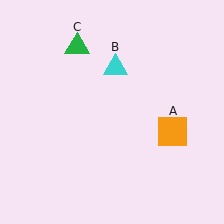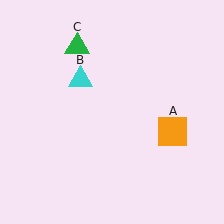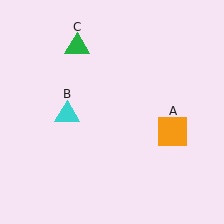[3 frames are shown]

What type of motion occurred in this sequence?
The cyan triangle (object B) rotated counterclockwise around the center of the scene.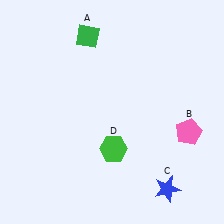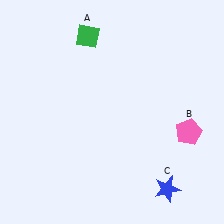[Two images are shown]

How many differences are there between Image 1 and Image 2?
There is 1 difference between the two images.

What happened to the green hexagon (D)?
The green hexagon (D) was removed in Image 2. It was in the bottom-right area of Image 1.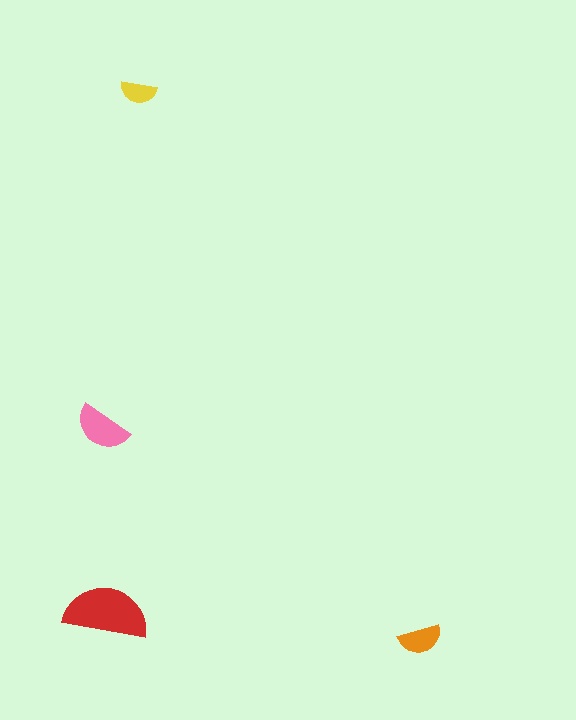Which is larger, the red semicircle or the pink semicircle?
The red one.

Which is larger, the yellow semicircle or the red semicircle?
The red one.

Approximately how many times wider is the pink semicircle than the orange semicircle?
About 1.5 times wider.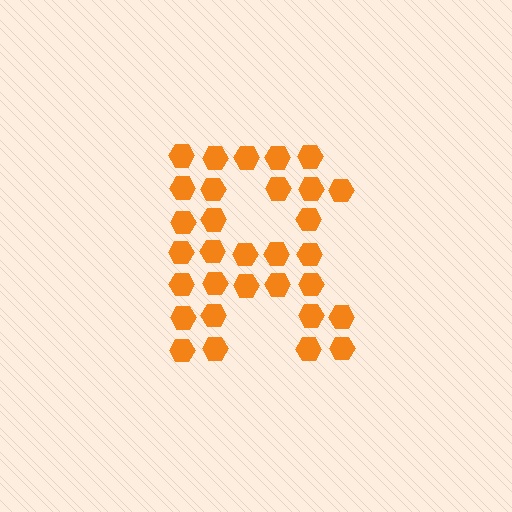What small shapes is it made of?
It is made of small hexagons.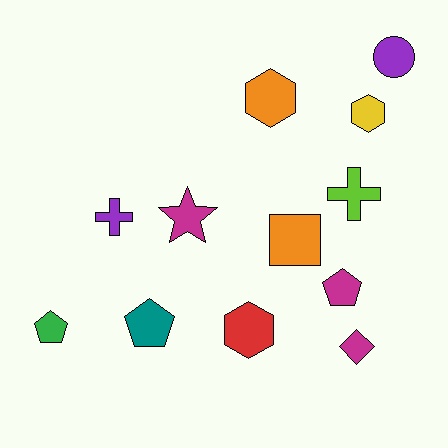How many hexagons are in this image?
There are 3 hexagons.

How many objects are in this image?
There are 12 objects.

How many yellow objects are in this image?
There is 1 yellow object.